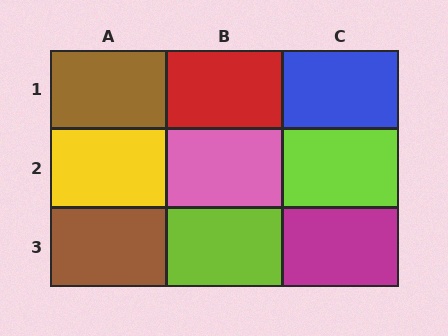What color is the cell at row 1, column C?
Blue.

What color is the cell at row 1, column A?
Brown.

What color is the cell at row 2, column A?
Yellow.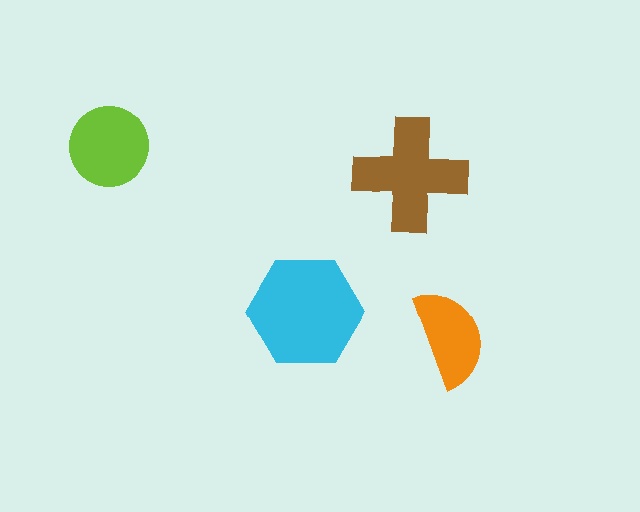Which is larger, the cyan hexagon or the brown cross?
The cyan hexagon.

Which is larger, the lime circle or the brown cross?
The brown cross.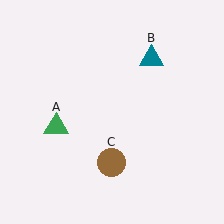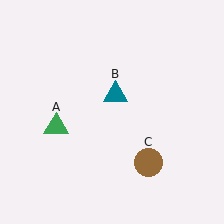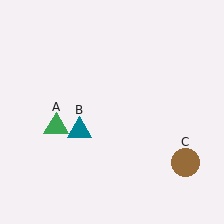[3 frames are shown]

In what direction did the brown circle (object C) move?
The brown circle (object C) moved right.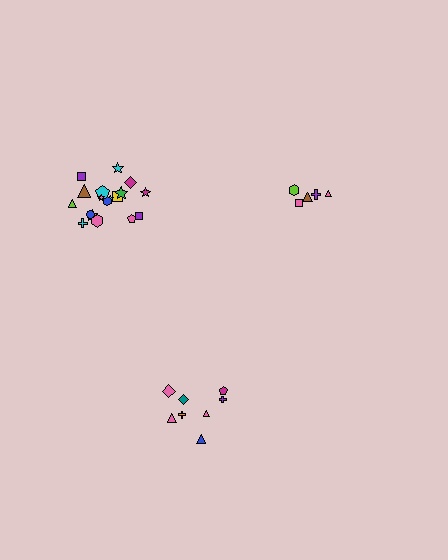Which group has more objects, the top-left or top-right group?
The top-left group.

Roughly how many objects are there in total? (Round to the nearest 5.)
Roughly 30 objects in total.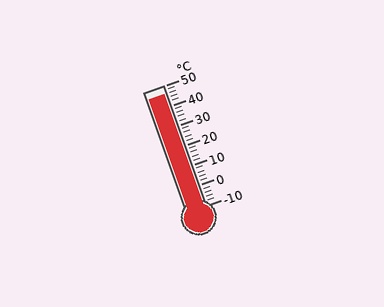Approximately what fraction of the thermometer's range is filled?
The thermometer is filled to approximately 95% of its range.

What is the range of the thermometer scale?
The thermometer scale ranges from -10°C to 50°C.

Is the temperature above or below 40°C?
The temperature is above 40°C.